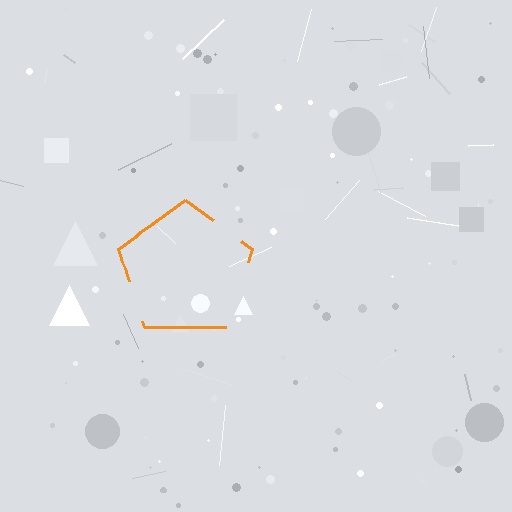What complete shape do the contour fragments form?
The contour fragments form a pentagon.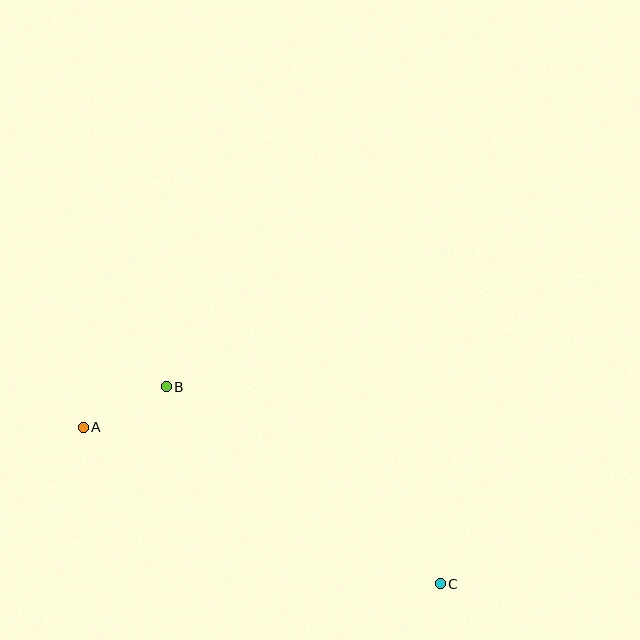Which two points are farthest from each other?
Points A and C are farthest from each other.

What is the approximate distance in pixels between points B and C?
The distance between B and C is approximately 337 pixels.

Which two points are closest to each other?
Points A and B are closest to each other.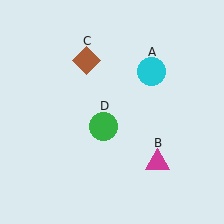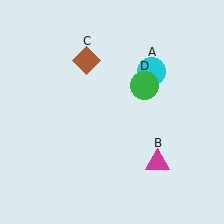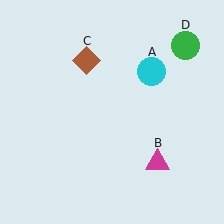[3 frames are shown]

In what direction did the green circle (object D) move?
The green circle (object D) moved up and to the right.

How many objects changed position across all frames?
1 object changed position: green circle (object D).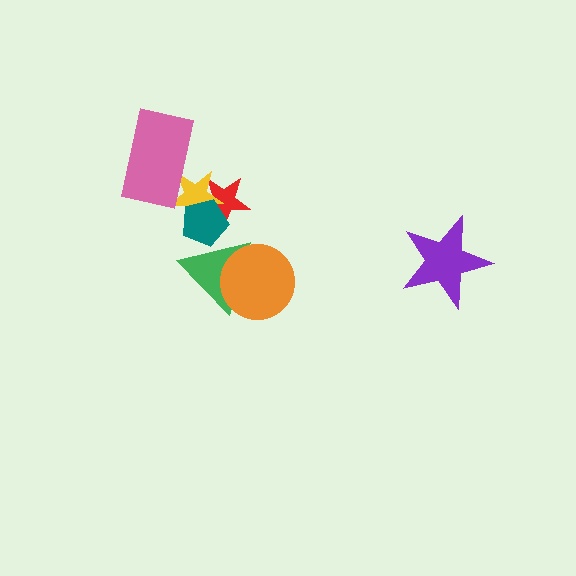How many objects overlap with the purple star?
0 objects overlap with the purple star.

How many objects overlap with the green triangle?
2 objects overlap with the green triangle.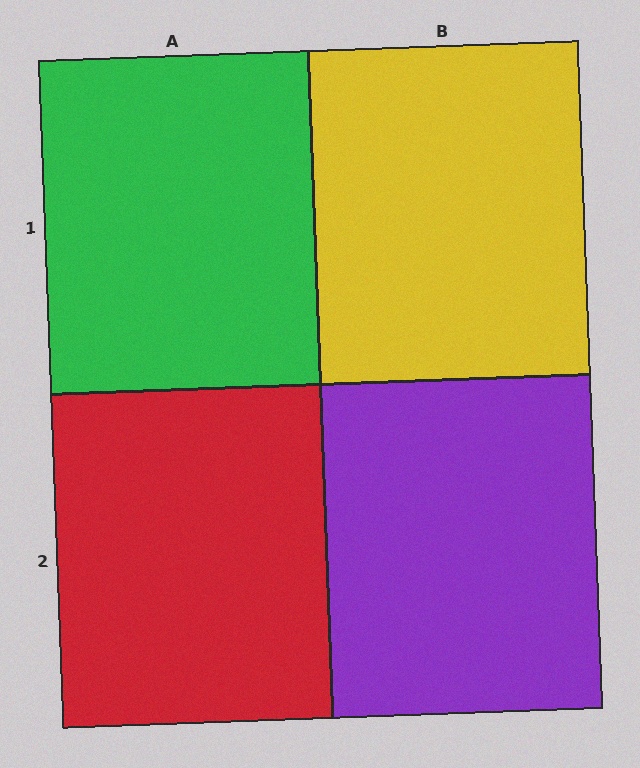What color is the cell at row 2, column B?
Purple.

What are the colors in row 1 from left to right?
Green, yellow.